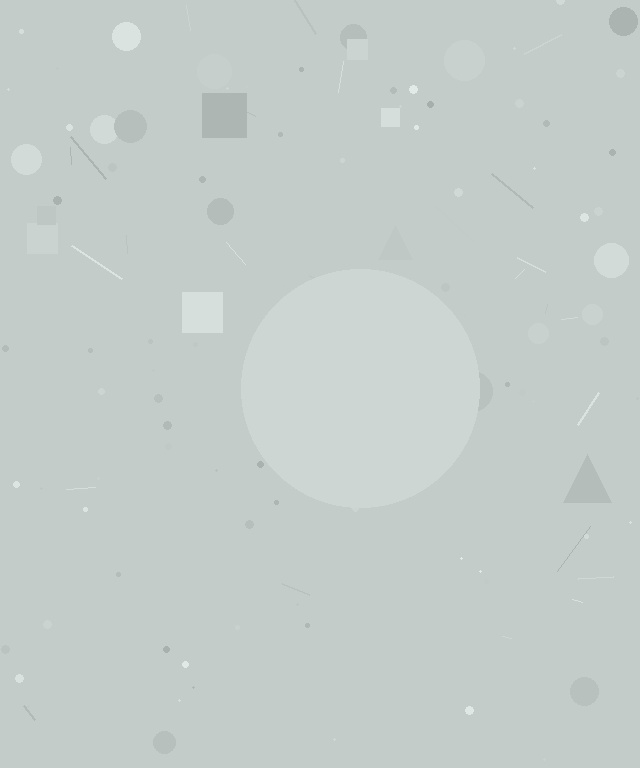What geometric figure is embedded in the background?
A circle is embedded in the background.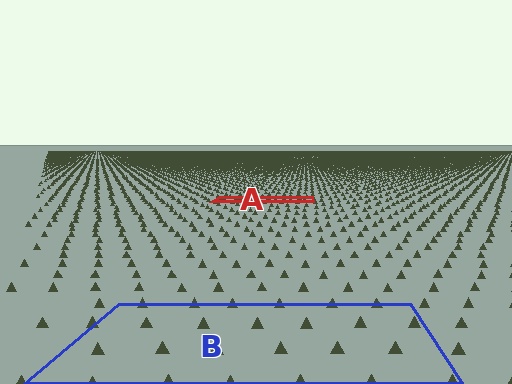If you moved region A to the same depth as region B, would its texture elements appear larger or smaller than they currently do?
They would appear larger. At a closer depth, the same texture elements are projected at a bigger on-screen size.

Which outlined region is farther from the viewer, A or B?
Region A is farther from the viewer — the texture elements inside it appear smaller and more densely packed.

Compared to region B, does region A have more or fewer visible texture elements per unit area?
Region A has more texture elements per unit area — they are packed more densely because it is farther away.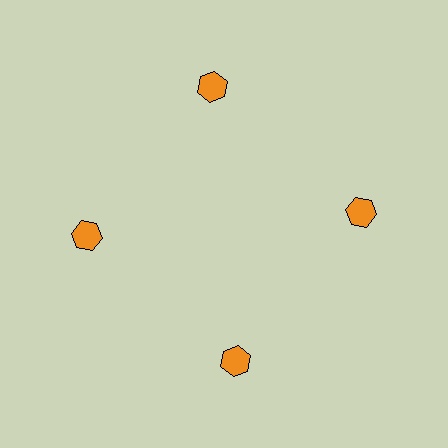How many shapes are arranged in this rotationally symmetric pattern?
There are 4 shapes, arranged in 4 groups of 1.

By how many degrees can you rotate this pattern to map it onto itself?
The pattern maps onto itself every 90 degrees of rotation.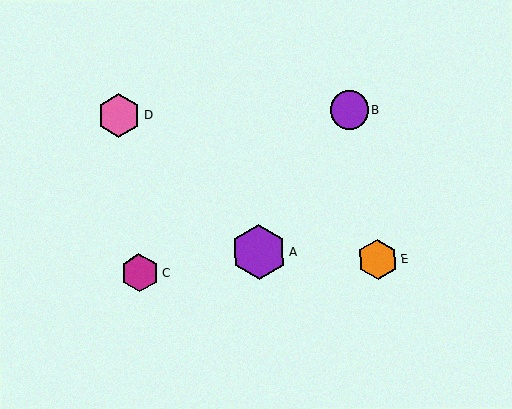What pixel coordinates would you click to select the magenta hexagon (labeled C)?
Click at (139, 273) to select the magenta hexagon C.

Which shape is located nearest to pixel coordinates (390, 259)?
The orange hexagon (labeled E) at (378, 259) is nearest to that location.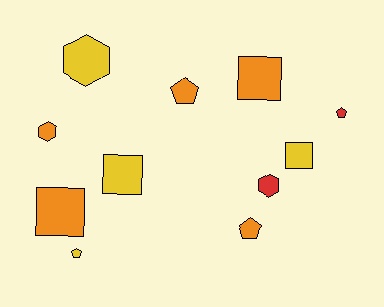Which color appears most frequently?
Orange, with 5 objects.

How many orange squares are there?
There are 2 orange squares.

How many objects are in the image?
There are 11 objects.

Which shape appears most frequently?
Pentagon, with 4 objects.